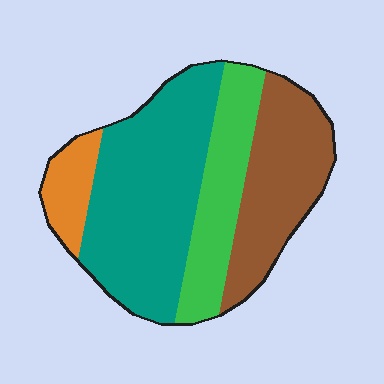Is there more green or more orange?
Green.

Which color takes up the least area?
Orange, at roughly 10%.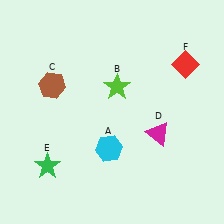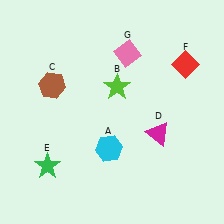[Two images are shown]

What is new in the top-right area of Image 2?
A pink diamond (G) was added in the top-right area of Image 2.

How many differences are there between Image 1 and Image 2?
There is 1 difference between the two images.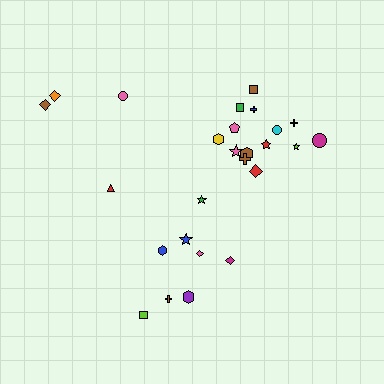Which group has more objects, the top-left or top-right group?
The top-right group.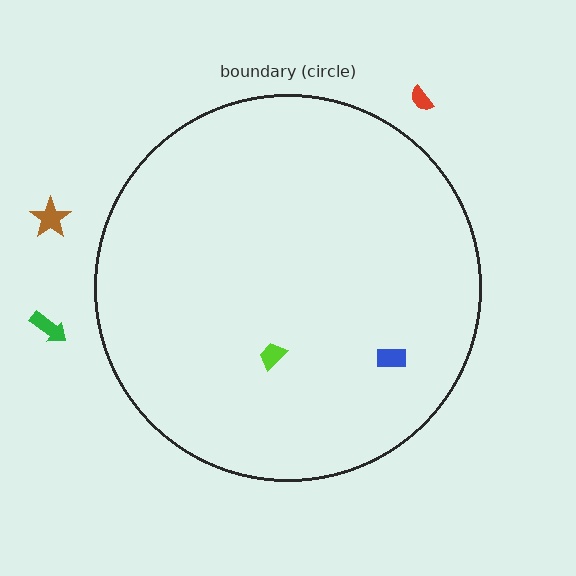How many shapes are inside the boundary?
2 inside, 3 outside.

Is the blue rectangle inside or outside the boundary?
Inside.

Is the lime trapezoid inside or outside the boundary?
Inside.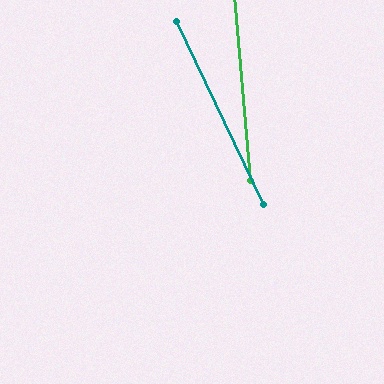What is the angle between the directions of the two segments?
Approximately 20 degrees.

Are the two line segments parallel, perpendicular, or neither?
Neither parallel nor perpendicular — they differ by about 20°.